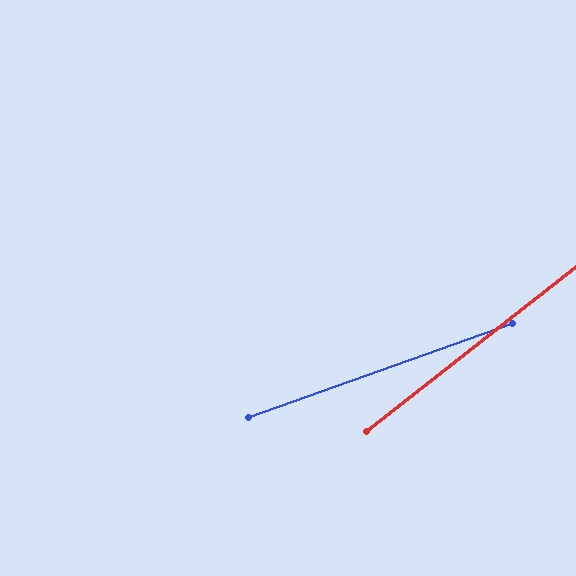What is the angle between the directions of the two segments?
Approximately 18 degrees.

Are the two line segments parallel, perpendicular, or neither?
Neither parallel nor perpendicular — they differ by about 18°.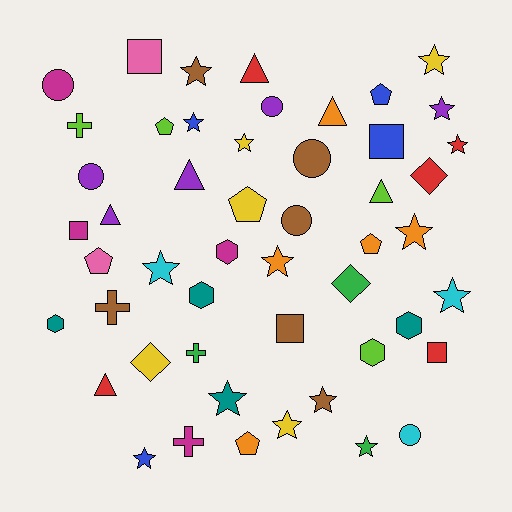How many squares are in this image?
There are 5 squares.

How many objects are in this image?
There are 50 objects.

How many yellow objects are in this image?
There are 5 yellow objects.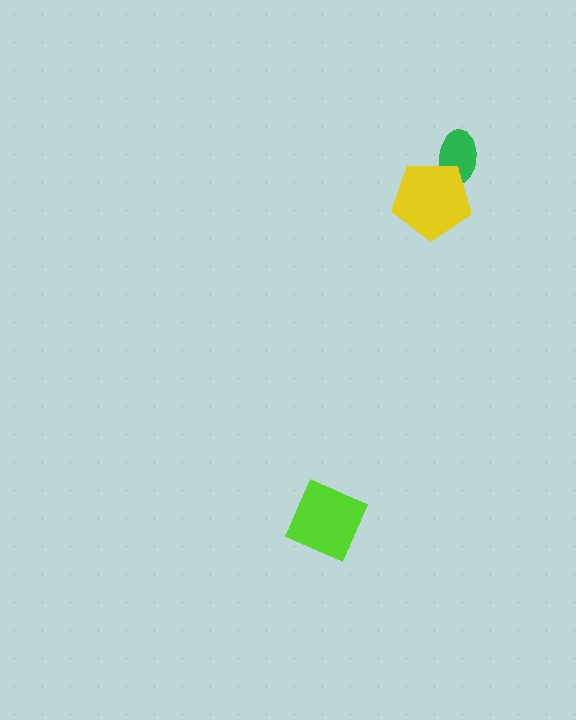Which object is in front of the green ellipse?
The yellow pentagon is in front of the green ellipse.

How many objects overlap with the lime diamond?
0 objects overlap with the lime diamond.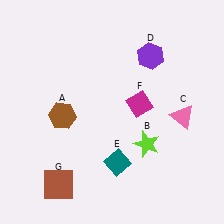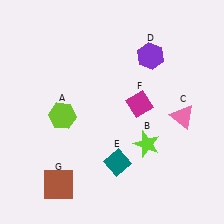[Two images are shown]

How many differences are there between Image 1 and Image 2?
There is 1 difference between the two images.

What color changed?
The hexagon (A) changed from brown in Image 1 to lime in Image 2.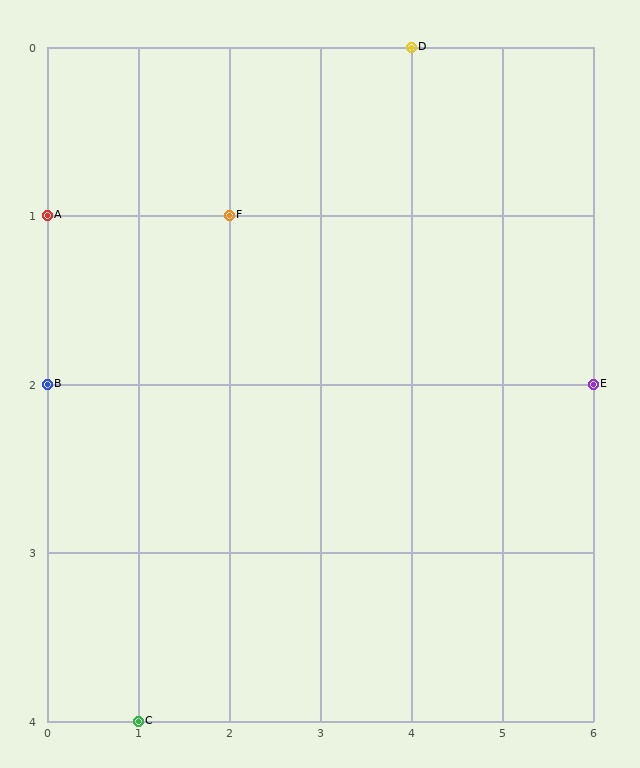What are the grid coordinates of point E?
Point E is at grid coordinates (6, 2).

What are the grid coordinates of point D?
Point D is at grid coordinates (4, 0).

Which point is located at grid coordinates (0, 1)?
Point A is at (0, 1).